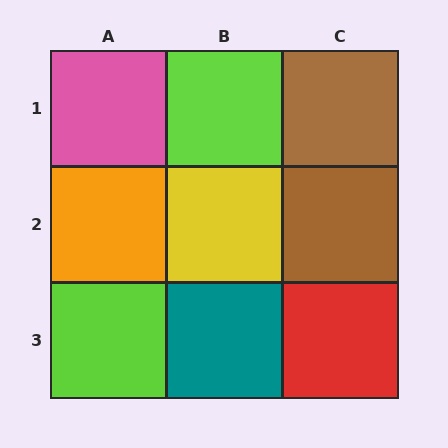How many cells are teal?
1 cell is teal.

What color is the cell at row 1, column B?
Lime.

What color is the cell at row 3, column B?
Teal.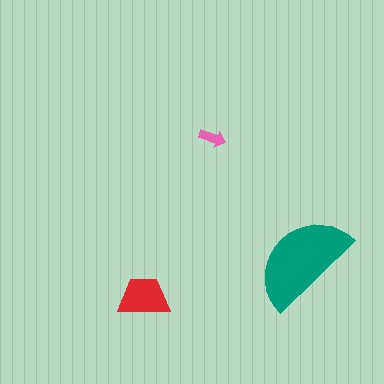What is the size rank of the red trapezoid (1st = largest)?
2nd.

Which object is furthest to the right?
The teal semicircle is rightmost.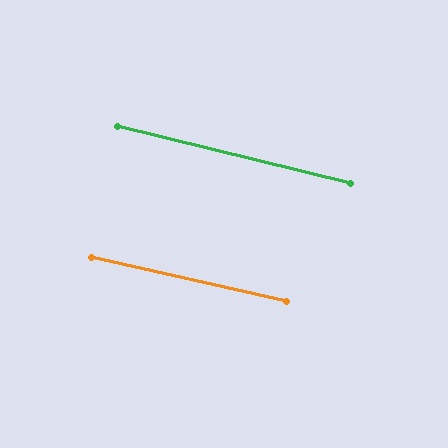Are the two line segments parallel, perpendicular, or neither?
Parallel — their directions differ by only 0.9°.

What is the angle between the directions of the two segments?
Approximately 1 degree.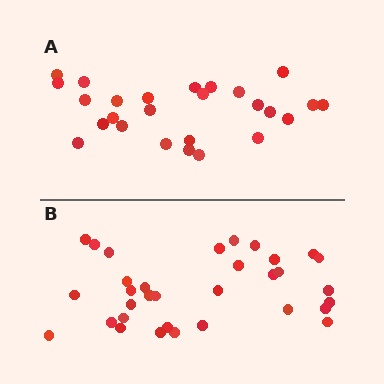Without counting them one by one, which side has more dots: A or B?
Region B (the bottom region) has more dots.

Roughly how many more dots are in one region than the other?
Region B has roughly 8 or so more dots than region A.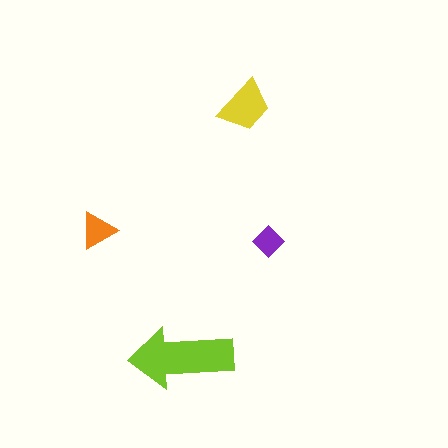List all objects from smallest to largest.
The purple diamond, the orange triangle, the yellow trapezoid, the lime arrow.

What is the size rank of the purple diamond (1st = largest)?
4th.